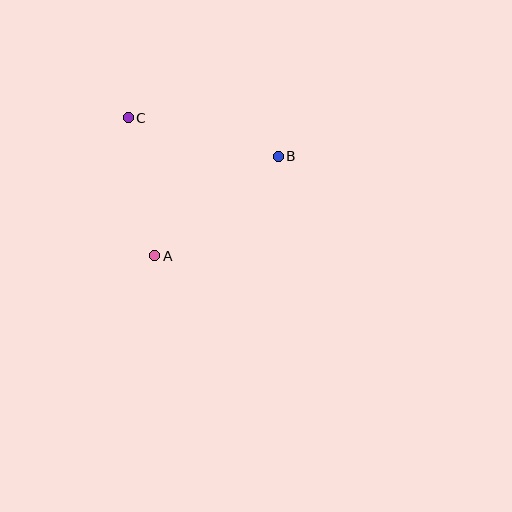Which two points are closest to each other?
Points A and C are closest to each other.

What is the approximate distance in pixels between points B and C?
The distance between B and C is approximately 155 pixels.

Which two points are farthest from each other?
Points A and B are farthest from each other.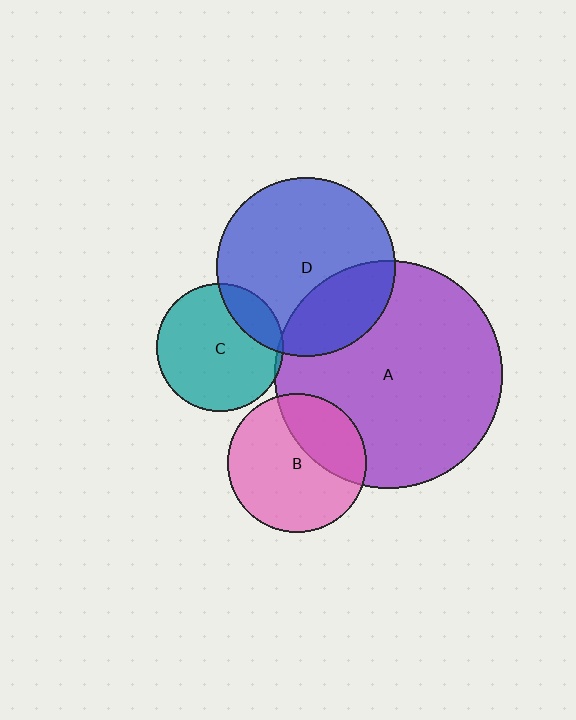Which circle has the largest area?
Circle A (purple).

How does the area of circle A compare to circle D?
Approximately 1.6 times.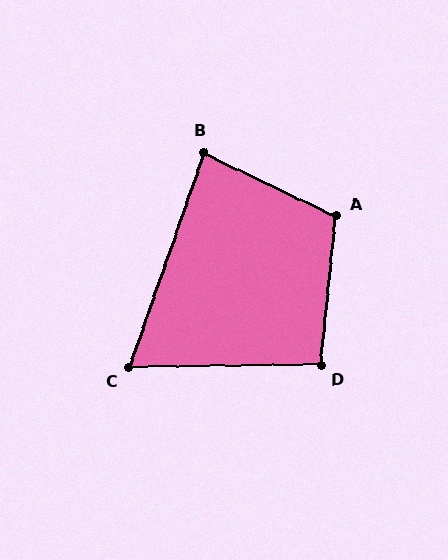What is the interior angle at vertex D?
Approximately 96 degrees (obtuse).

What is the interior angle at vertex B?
Approximately 84 degrees (acute).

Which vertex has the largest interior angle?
A, at approximately 110 degrees.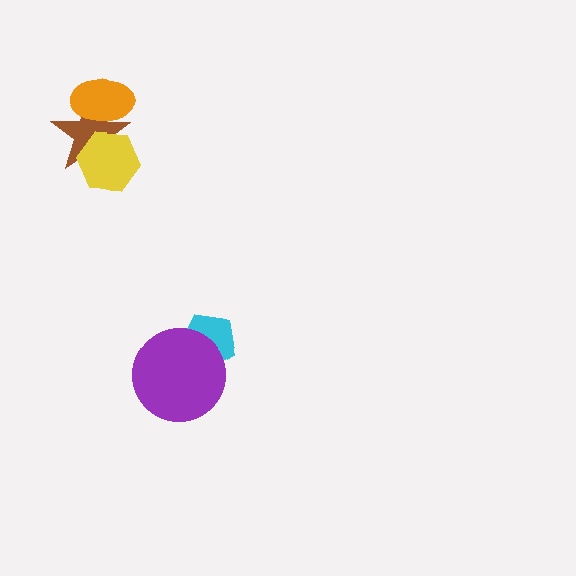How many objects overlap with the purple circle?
1 object overlaps with the purple circle.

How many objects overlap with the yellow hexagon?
1 object overlaps with the yellow hexagon.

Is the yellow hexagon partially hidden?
No, no other shape covers it.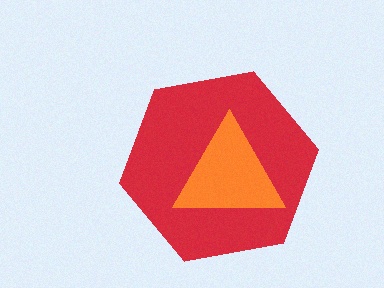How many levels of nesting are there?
2.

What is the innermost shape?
The orange triangle.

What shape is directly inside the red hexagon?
The orange triangle.